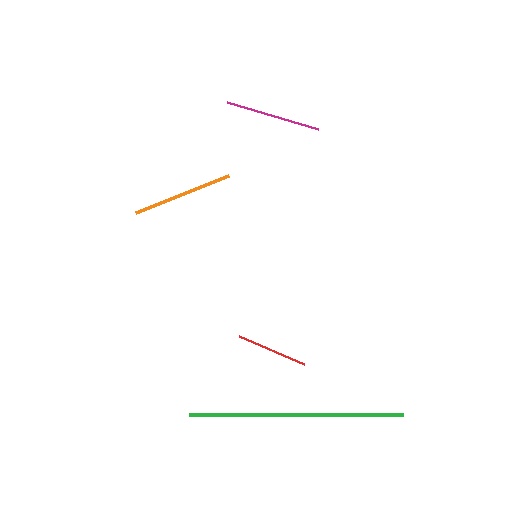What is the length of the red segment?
The red segment is approximately 71 pixels long.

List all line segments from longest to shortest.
From longest to shortest: green, orange, magenta, red.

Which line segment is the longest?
The green line is the longest at approximately 214 pixels.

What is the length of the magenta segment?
The magenta segment is approximately 95 pixels long.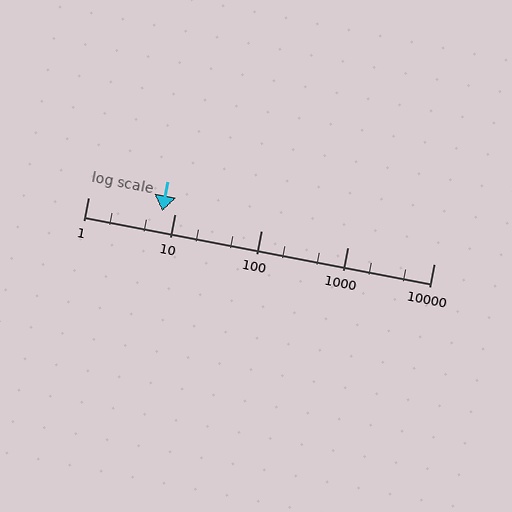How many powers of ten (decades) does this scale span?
The scale spans 4 decades, from 1 to 10000.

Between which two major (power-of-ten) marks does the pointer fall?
The pointer is between 1 and 10.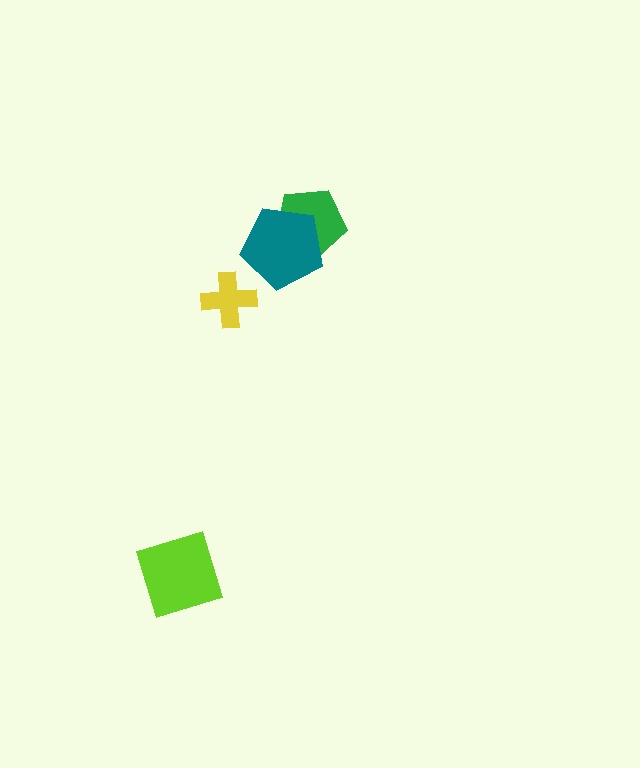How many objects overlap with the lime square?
0 objects overlap with the lime square.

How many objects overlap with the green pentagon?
1 object overlaps with the green pentagon.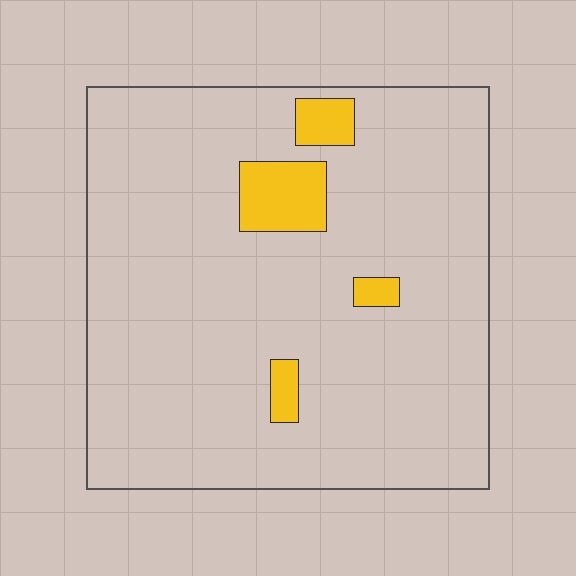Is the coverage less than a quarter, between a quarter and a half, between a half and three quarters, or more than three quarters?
Less than a quarter.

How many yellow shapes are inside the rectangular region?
4.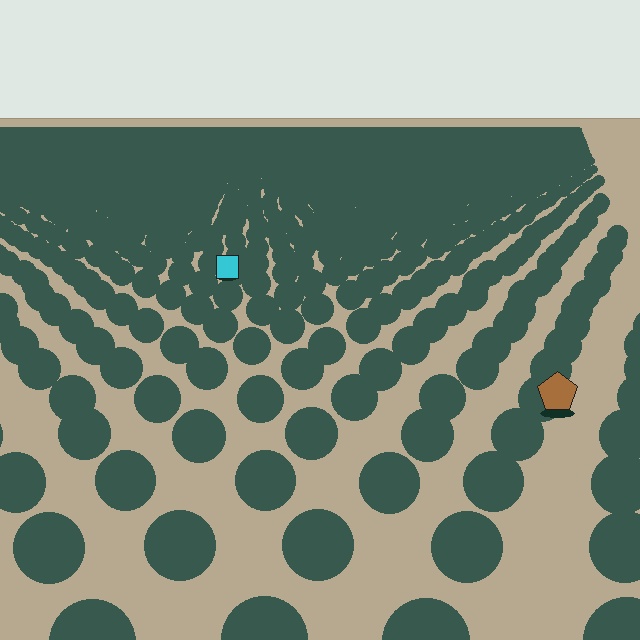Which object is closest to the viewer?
The brown pentagon is closest. The texture marks near it are larger and more spread out.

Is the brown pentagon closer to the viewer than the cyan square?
Yes. The brown pentagon is closer — you can tell from the texture gradient: the ground texture is coarser near it.